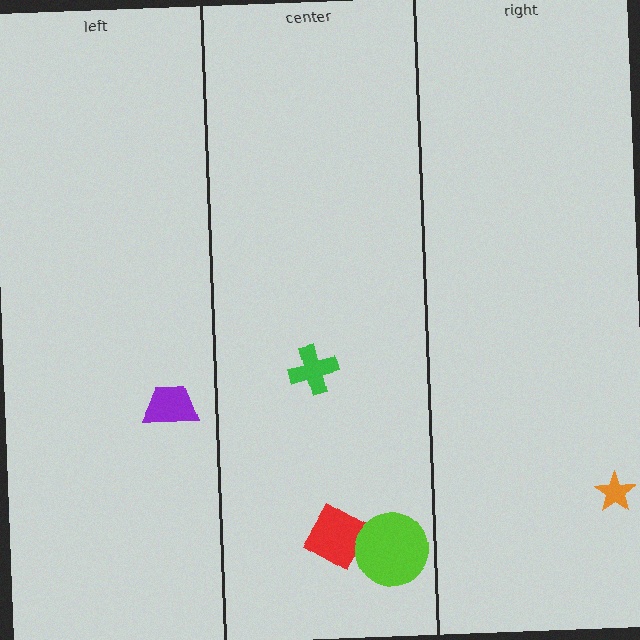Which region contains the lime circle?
The center region.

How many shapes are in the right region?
1.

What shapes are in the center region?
The green cross, the red diamond, the lime circle.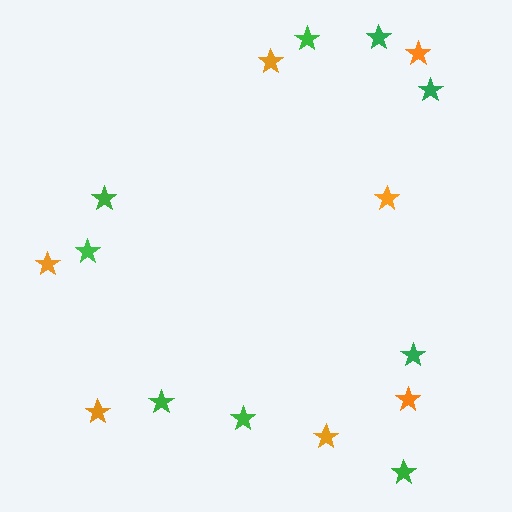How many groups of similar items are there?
There are 2 groups: one group of green stars (9) and one group of orange stars (7).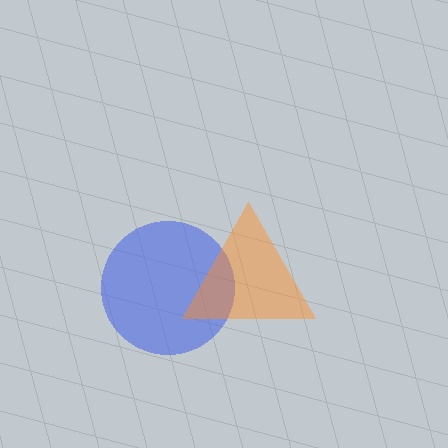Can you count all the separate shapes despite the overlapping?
Yes, there are 2 separate shapes.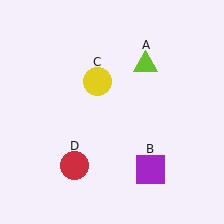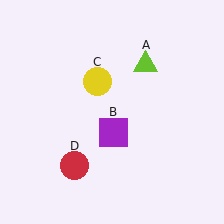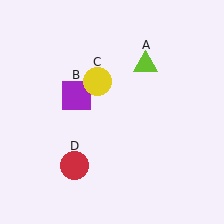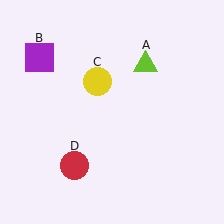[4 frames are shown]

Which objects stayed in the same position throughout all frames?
Lime triangle (object A) and yellow circle (object C) and red circle (object D) remained stationary.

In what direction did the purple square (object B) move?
The purple square (object B) moved up and to the left.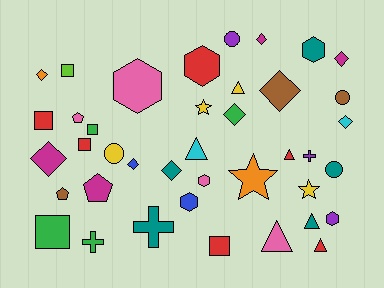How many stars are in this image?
There are 3 stars.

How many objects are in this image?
There are 40 objects.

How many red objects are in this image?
There are 6 red objects.